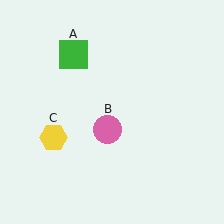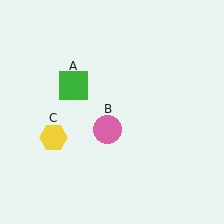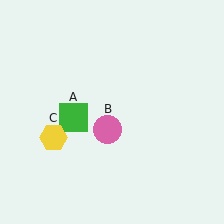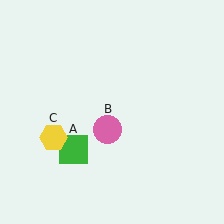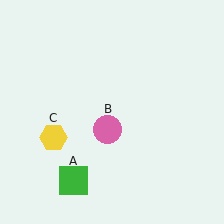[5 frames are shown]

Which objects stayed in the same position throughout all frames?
Pink circle (object B) and yellow hexagon (object C) remained stationary.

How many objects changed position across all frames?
1 object changed position: green square (object A).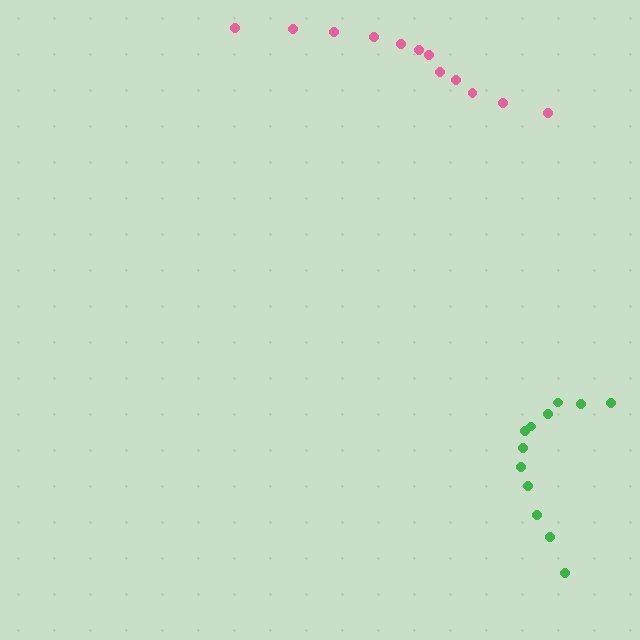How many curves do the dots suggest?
There are 2 distinct paths.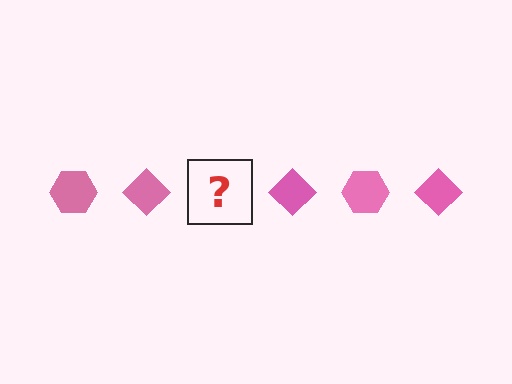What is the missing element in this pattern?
The missing element is a pink hexagon.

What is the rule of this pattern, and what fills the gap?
The rule is that the pattern cycles through hexagon, diamond shapes in pink. The gap should be filled with a pink hexagon.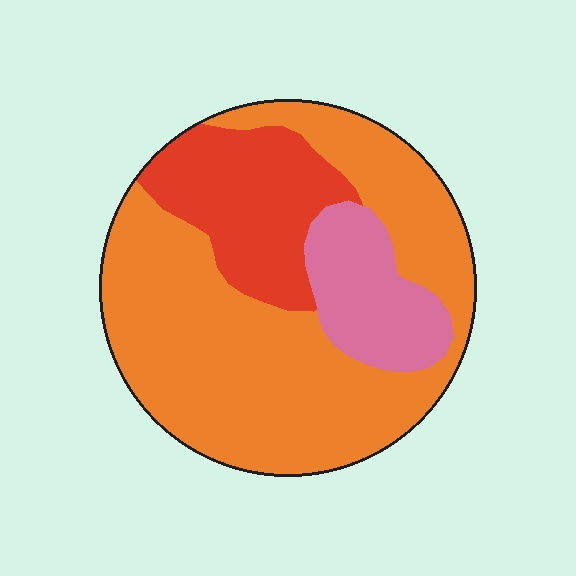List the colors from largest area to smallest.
From largest to smallest: orange, red, pink.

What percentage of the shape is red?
Red takes up about one fifth (1/5) of the shape.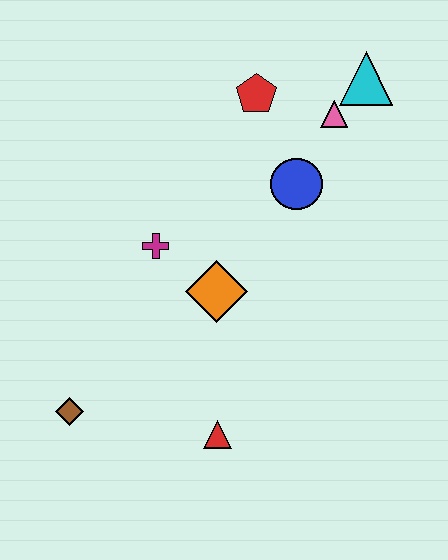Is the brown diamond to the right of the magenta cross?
No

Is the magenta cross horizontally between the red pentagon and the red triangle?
No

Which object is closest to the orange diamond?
The magenta cross is closest to the orange diamond.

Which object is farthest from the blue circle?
The brown diamond is farthest from the blue circle.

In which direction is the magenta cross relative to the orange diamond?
The magenta cross is to the left of the orange diamond.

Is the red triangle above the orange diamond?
No